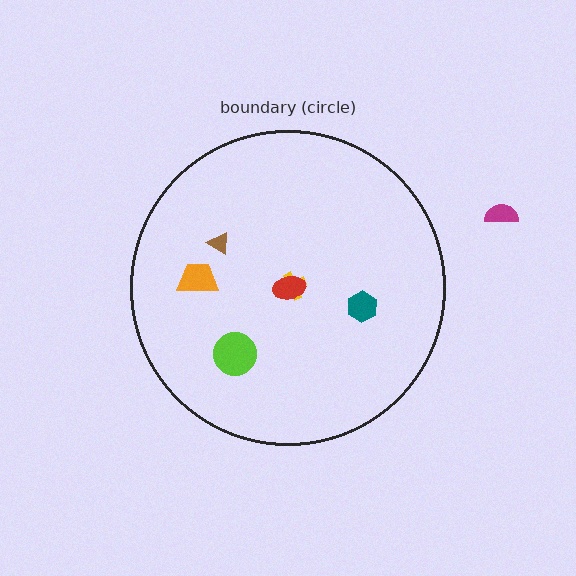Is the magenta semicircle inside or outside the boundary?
Outside.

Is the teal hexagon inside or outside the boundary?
Inside.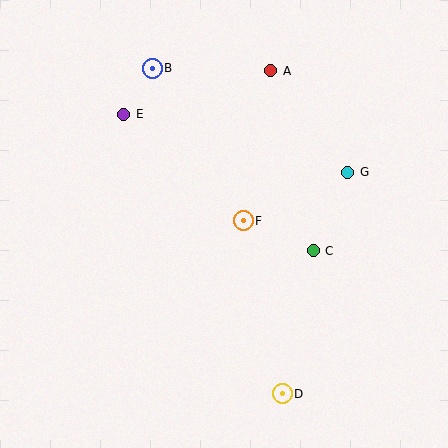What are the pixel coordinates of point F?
Point F is at (243, 221).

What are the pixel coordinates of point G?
Point G is at (348, 172).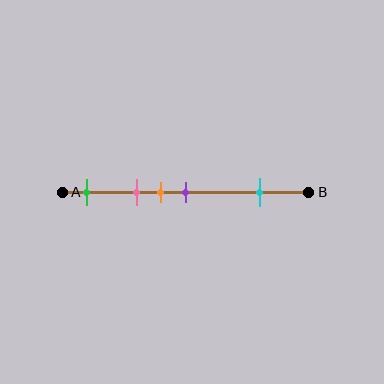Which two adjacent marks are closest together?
The orange and purple marks are the closest adjacent pair.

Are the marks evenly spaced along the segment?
No, the marks are not evenly spaced.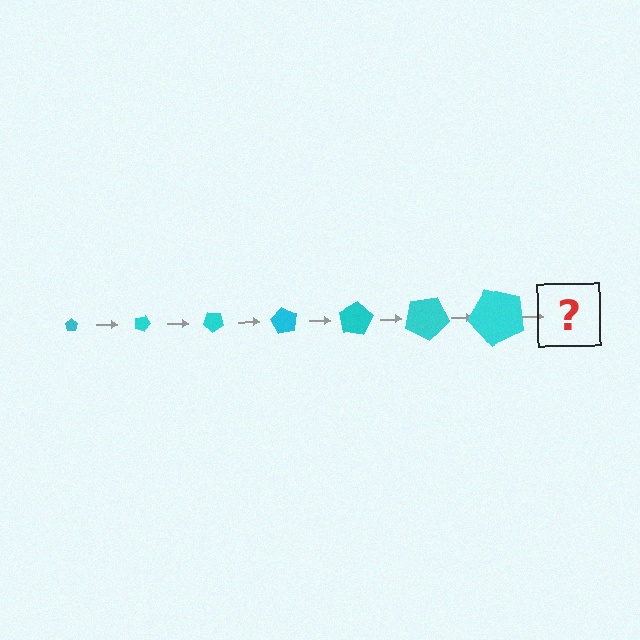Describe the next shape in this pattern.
It should be a pentagon, larger than the previous one and rotated 140 degrees from the start.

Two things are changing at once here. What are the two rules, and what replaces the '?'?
The two rules are that the pentagon grows larger each step and it rotates 20 degrees each step. The '?' should be a pentagon, larger than the previous one and rotated 140 degrees from the start.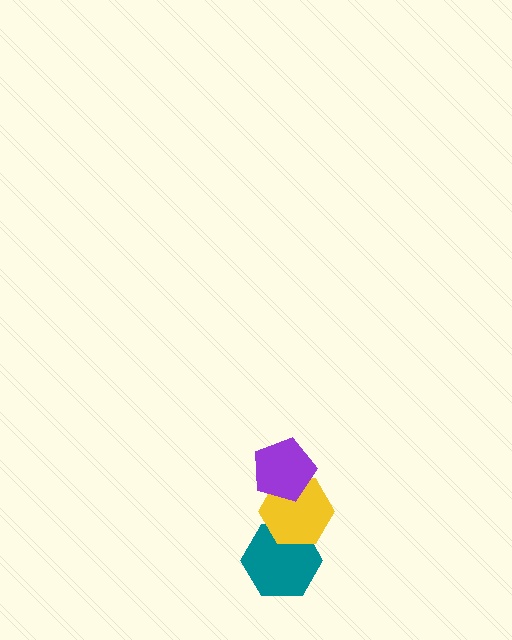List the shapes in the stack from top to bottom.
From top to bottom: the purple pentagon, the yellow hexagon, the teal hexagon.